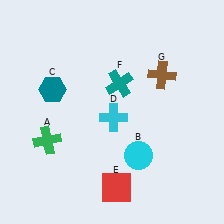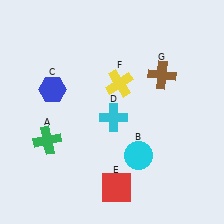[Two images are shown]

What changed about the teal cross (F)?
In Image 1, F is teal. In Image 2, it changed to yellow.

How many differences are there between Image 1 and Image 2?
There are 2 differences between the two images.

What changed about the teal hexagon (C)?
In Image 1, C is teal. In Image 2, it changed to blue.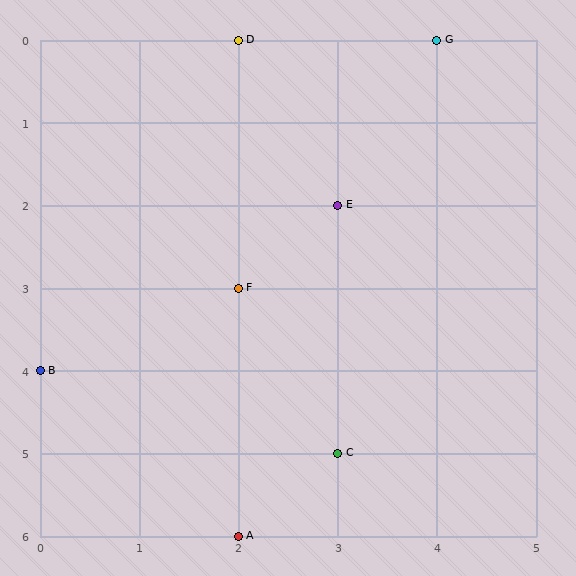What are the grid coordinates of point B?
Point B is at grid coordinates (0, 4).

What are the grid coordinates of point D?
Point D is at grid coordinates (2, 0).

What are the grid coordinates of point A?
Point A is at grid coordinates (2, 6).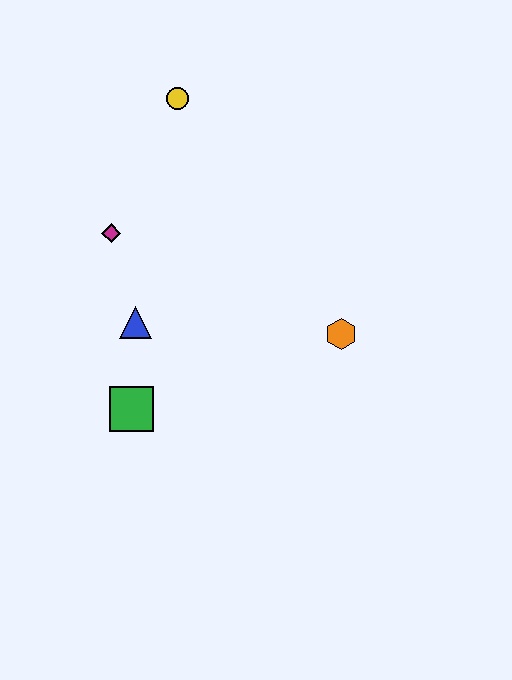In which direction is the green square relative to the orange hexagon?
The green square is to the left of the orange hexagon.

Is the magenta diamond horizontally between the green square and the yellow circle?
No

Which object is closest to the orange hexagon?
The blue triangle is closest to the orange hexagon.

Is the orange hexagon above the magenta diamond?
No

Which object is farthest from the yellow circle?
The green square is farthest from the yellow circle.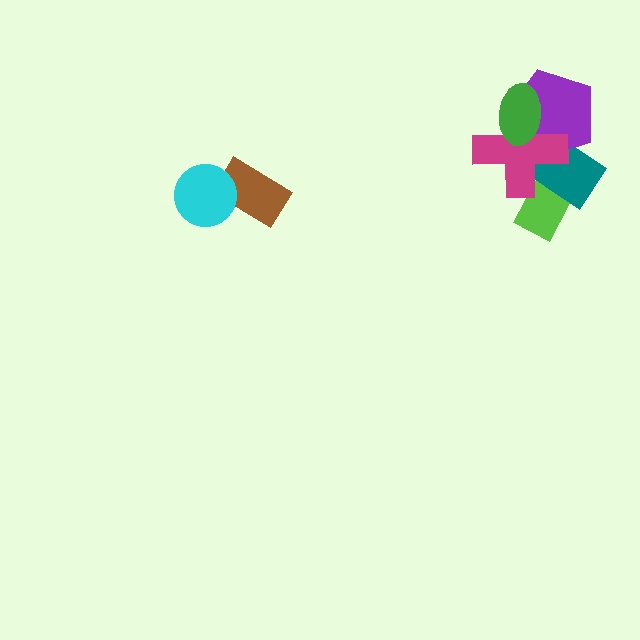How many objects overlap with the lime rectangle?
2 objects overlap with the lime rectangle.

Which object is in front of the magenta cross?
The green ellipse is in front of the magenta cross.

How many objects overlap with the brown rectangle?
1 object overlaps with the brown rectangle.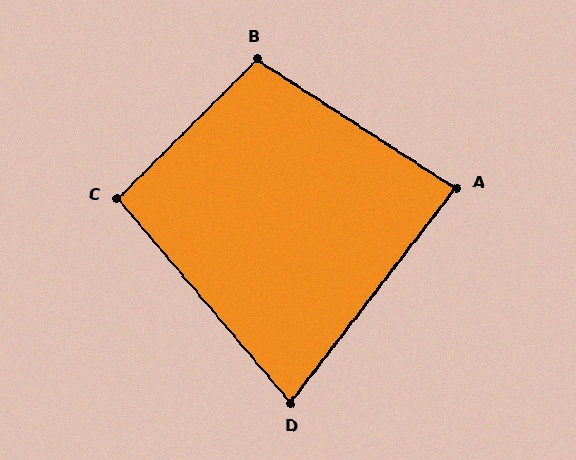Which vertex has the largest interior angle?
B, at approximately 102 degrees.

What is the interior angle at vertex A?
Approximately 85 degrees (approximately right).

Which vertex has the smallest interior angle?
D, at approximately 78 degrees.